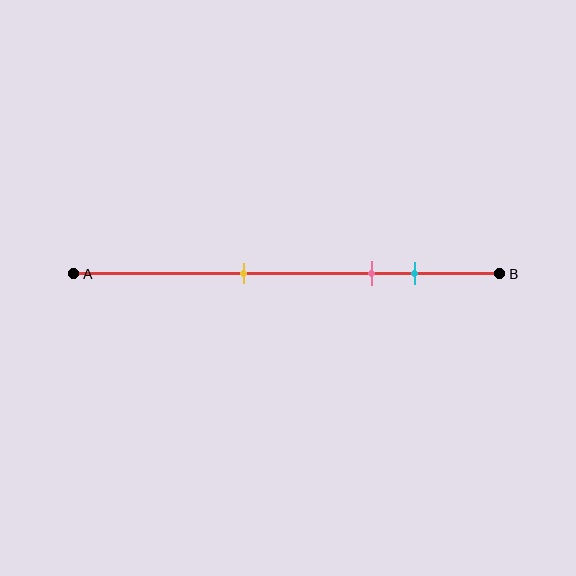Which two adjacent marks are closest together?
The pink and cyan marks are the closest adjacent pair.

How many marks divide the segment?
There are 3 marks dividing the segment.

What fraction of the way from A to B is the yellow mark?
The yellow mark is approximately 40% (0.4) of the way from A to B.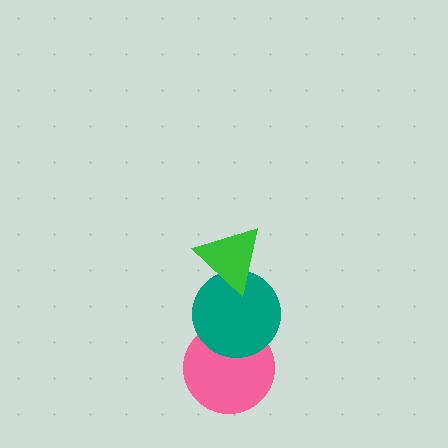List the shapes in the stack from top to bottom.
From top to bottom: the green triangle, the teal circle, the pink circle.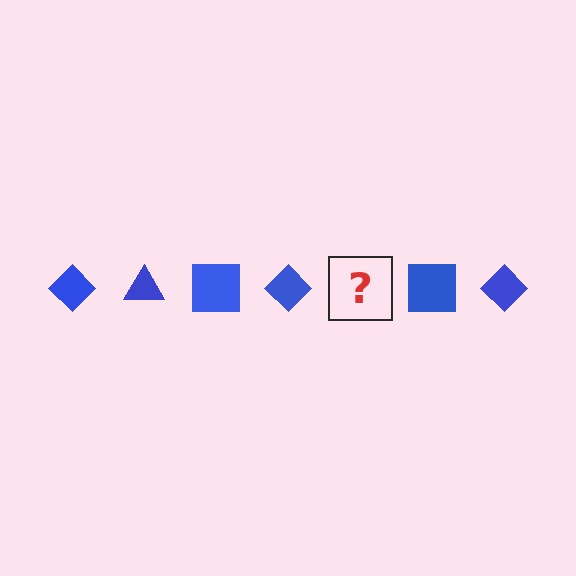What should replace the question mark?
The question mark should be replaced with a blue triangle.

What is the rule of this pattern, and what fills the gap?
The rule is that the pattern cycles through diamond, triangle, square shapes in blue. The gap should be filled with a blue triangle.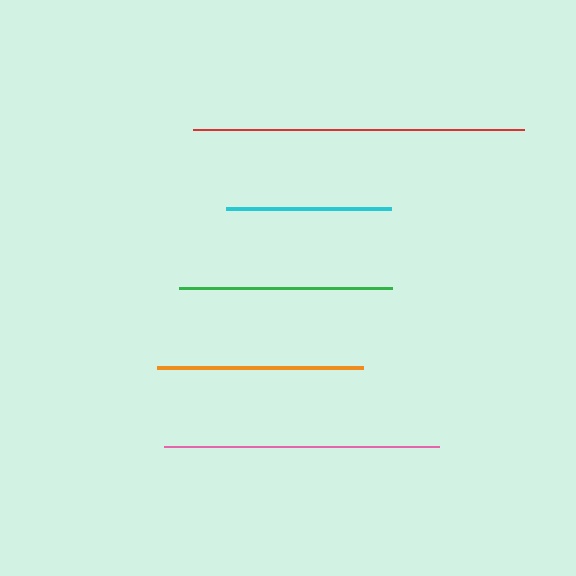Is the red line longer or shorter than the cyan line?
The red line is longer than the cyan line.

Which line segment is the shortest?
The cyan line is the shortest at approximately 165 pixels.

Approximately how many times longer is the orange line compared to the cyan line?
The orange line is approximately 1.3 times the length of the cyan line.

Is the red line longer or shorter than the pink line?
The red line is longer than the pink line.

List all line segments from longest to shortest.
From longest to shortest: red, pink, green, orange, cyan.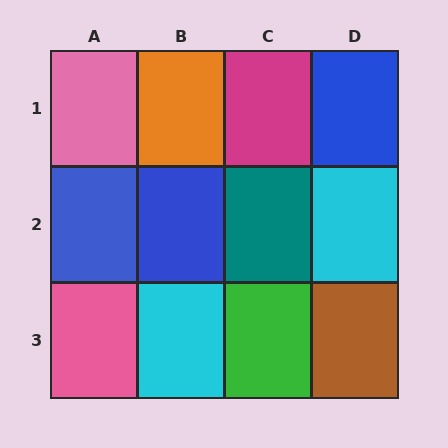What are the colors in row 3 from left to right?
Pink, cyan, green, brown.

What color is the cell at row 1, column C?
Magenta.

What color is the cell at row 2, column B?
Blue.